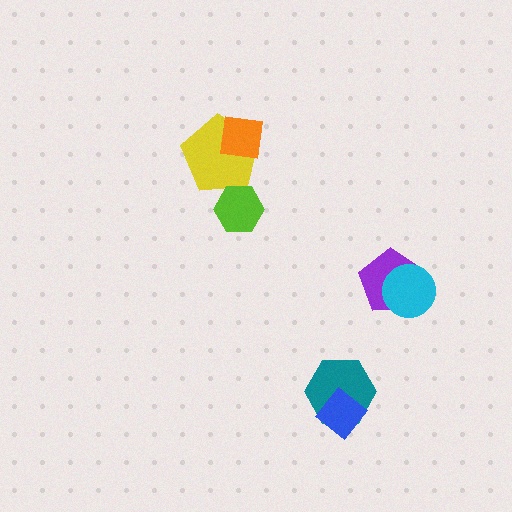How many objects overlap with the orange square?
1 object overlaps with the orange square.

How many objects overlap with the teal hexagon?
1 object overlaps with the teal hexagon.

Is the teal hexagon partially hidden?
Yes, it is partially covered by another shape.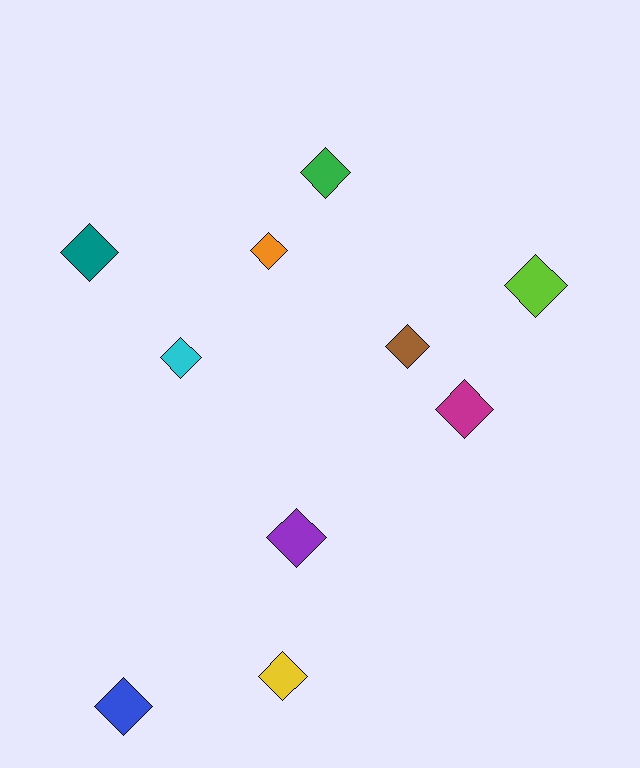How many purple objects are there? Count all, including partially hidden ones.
There is 1 purple object.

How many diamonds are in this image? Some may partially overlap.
There are 10 diamonds.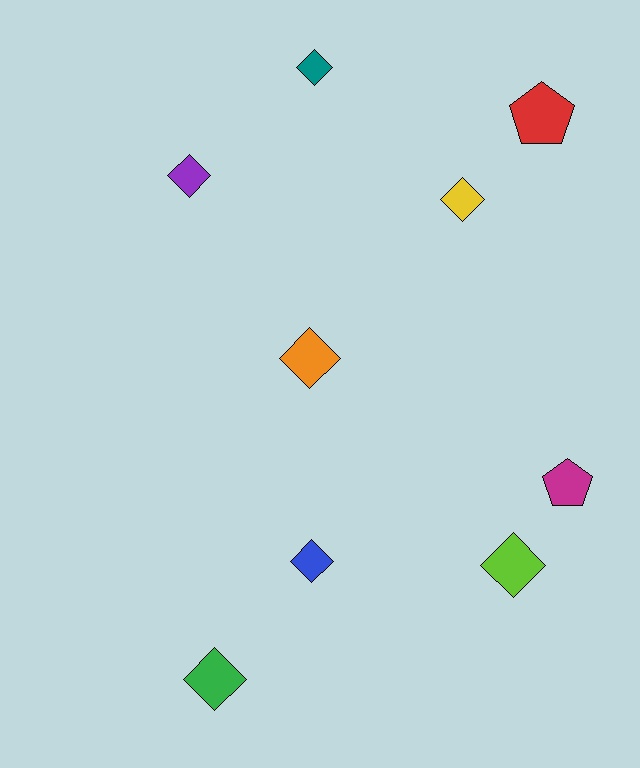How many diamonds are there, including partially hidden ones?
There are 7 diamonds.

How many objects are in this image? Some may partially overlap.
There are 9 objects.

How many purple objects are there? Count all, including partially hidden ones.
There is 1 purple object.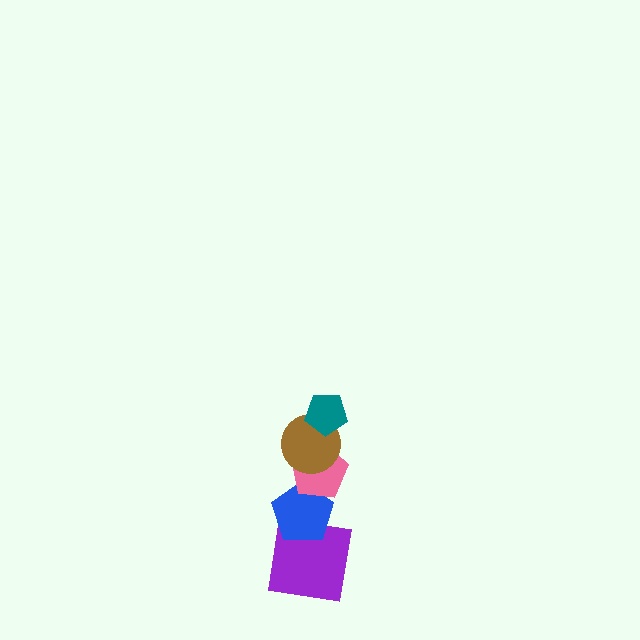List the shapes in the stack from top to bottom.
From top to bottom: the teal pentagon, the brown circle, the pink pentagon, the blue pentagon, the purple square.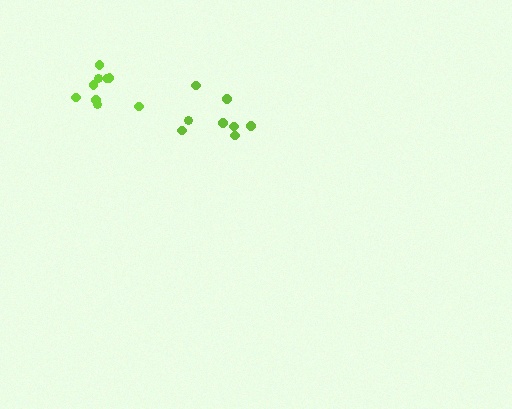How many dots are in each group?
Group 1: 8 dots, Group 2: 9 dots (17 total).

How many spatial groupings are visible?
There are 2 spatial groupings.